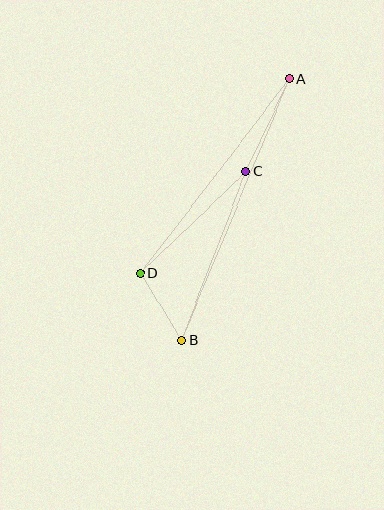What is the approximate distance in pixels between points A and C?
The distance between A and C is approximately 103 pixels.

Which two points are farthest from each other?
Points A and B are farthest from each other.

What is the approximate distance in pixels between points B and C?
The distance between B and C is approximately 181 pixels.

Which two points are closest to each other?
Points B and D are closest to each other.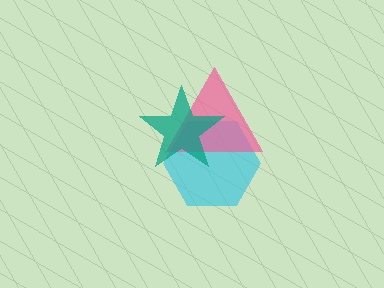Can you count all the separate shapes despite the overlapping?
Yes, there are 3 separate shapes.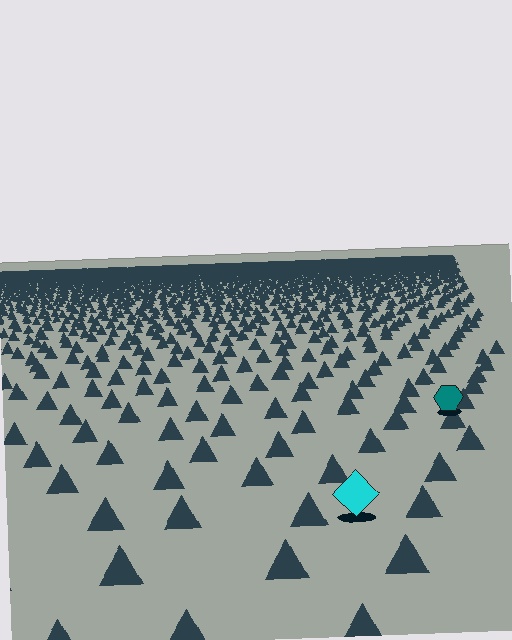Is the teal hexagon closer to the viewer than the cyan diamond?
No. The cyan diamond is closer — you can tell from the texture gradient: the ground texture is coarser near it.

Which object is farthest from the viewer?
The teal hexagon is farthest from the viewer. It appears smaller and the ground texture around it is denser.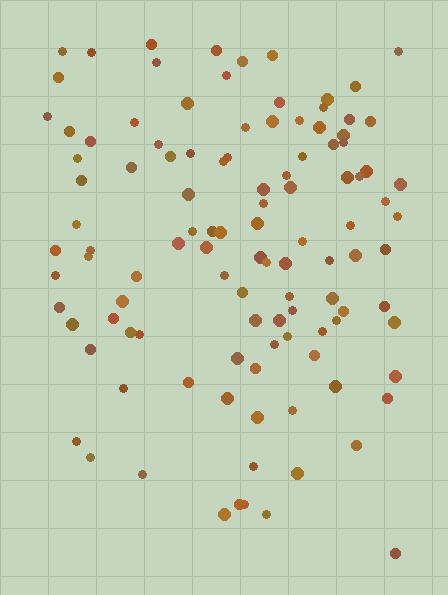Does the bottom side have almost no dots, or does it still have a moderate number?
Still a moderate number, just noticeably fewer than the top.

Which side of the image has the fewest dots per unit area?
The bottom.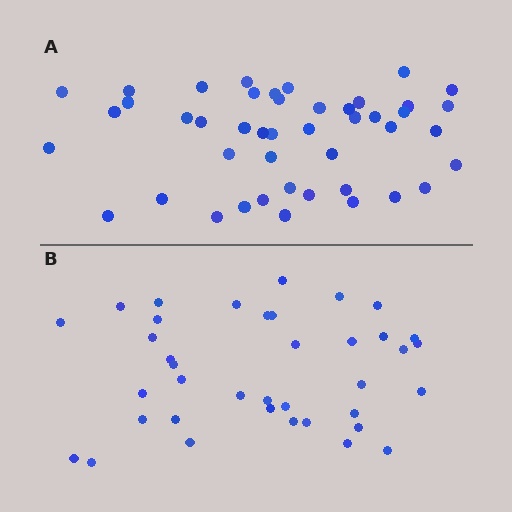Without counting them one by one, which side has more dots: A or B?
Region A (the top region) has more dots.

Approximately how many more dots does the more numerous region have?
Region A has roughly 8 or so more dots than region B.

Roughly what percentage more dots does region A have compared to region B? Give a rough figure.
About 20% more.